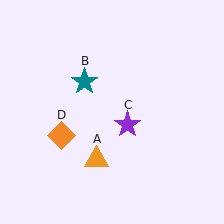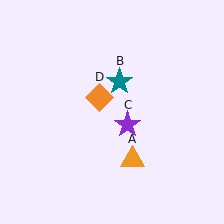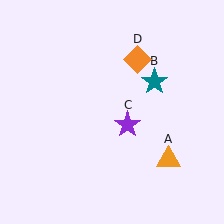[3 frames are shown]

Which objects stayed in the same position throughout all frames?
Purple star (object C) remained stationary.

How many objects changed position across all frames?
3 objects changed position: orange triangle (object A), teal star (object B), orange diamond (object D).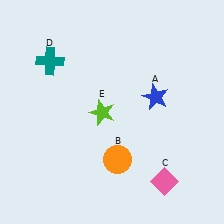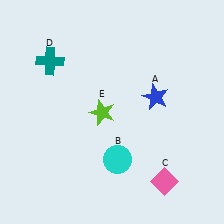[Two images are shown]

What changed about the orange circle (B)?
In Image 1, B is orange. In Image 2, it changed to cyan.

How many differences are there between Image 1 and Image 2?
There is 1 difference between the two images.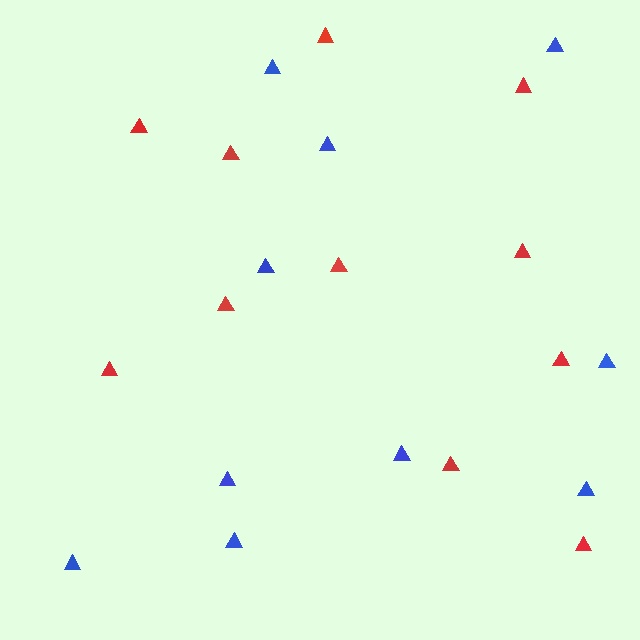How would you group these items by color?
There are 2 groups: one group of blue triangles (10) and one group of red triangles (11).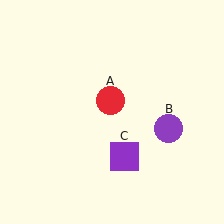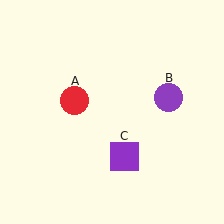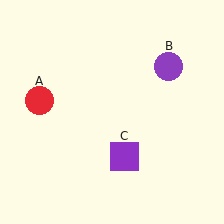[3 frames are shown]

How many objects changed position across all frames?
2 objects changed position: red circle (object A), purple circle (object B).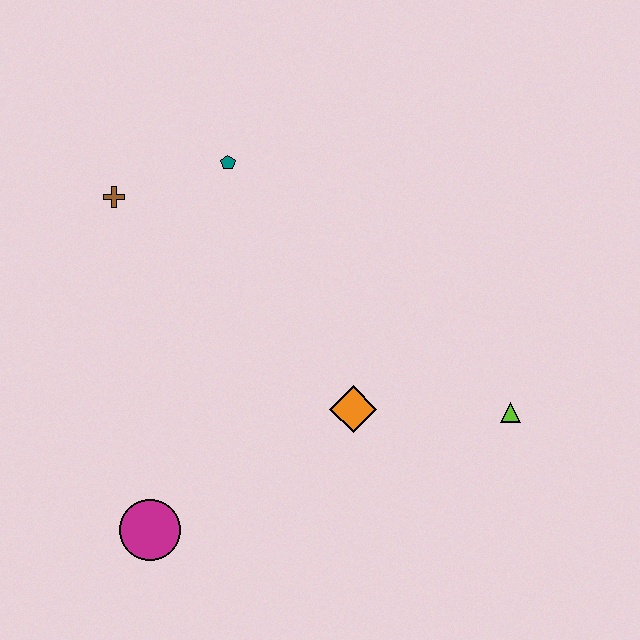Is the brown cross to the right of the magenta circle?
No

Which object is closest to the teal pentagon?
The brown cross is closest to the teal pentagon.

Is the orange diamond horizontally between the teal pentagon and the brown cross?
No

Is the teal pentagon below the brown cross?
No